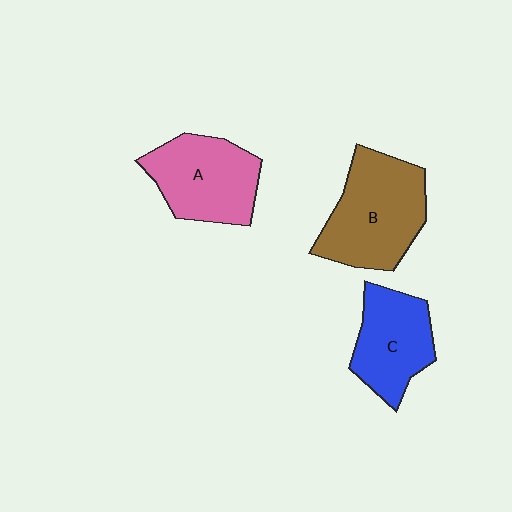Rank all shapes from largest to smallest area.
From largest to smallest: B (brown), A (pink), C (blue).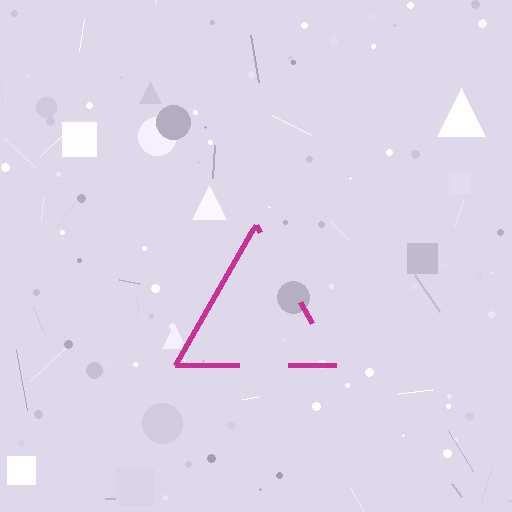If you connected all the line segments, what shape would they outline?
They would outline a triangle.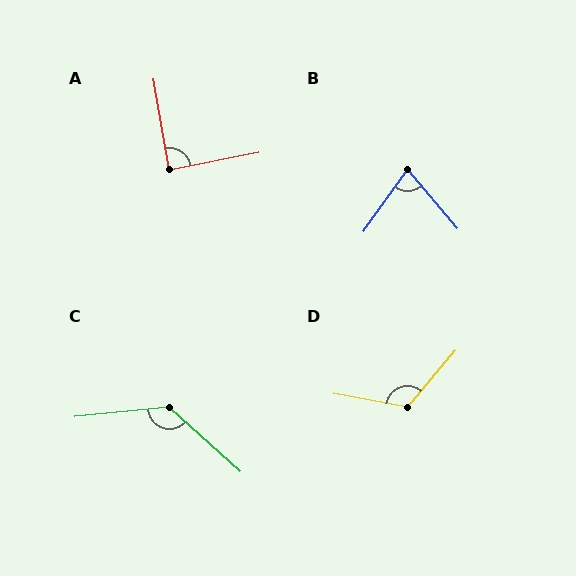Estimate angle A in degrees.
Approximately 89 degrees.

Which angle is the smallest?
B, at approximately 76 degrees.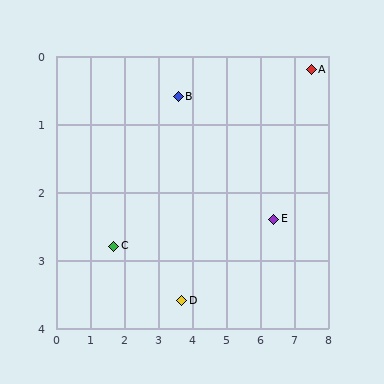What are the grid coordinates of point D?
Point D is at approximately (3.7, 3.6).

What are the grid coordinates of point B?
Point B is at approximately (3.6, 0.6).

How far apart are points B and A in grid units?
Points B and A are about 3.9 grid units apart.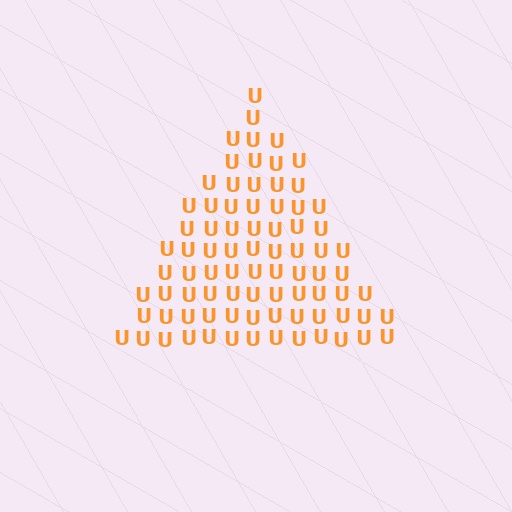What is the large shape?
The large shape is a triangle.